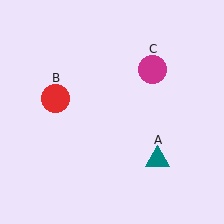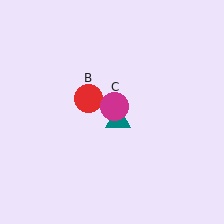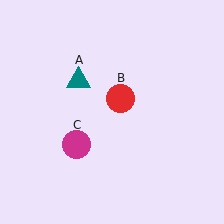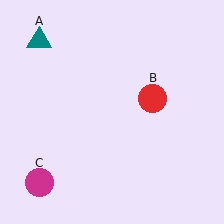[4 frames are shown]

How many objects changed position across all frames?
3 objects changed position: teal triangle (object A), red circle (object B), magenta circle (object C).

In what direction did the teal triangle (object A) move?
The teal triangle (object A) moved up and to the left.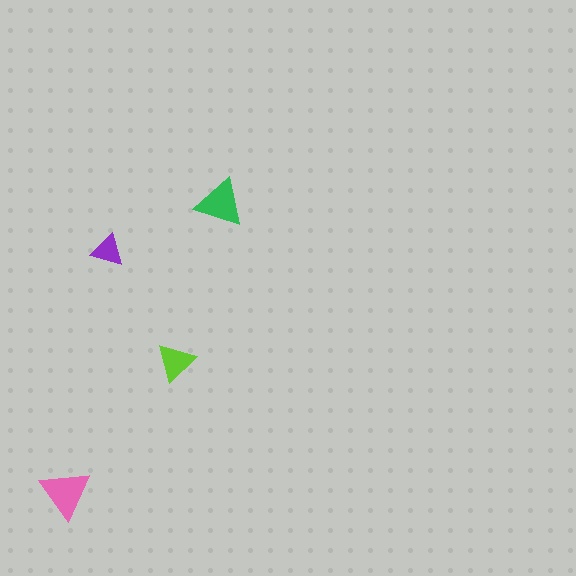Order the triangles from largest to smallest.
the pink one, the green one, the lime one, the purple one.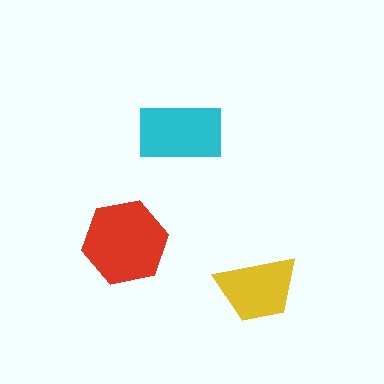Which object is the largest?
The red hexagon.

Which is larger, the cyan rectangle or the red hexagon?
The red hexagon.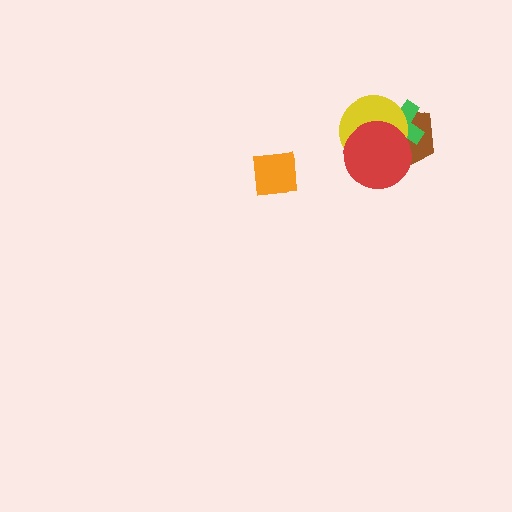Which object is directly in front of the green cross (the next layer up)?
The yellow circle is directly in front of the green cross.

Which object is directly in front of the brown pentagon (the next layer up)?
The green cross is directly in front of the brown pentagon.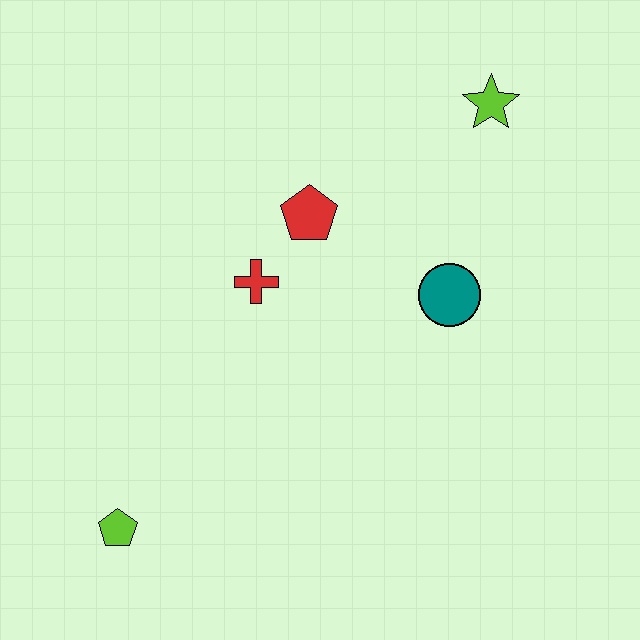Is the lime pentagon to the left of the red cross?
Yes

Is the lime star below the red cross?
No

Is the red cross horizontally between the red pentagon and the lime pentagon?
Yes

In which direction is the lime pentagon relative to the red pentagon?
The lime pentagon is below the red pentagon.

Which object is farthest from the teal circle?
The lime pentagon is farthest from the teal circle.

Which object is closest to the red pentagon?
The red cross is closest to the red pentagon.